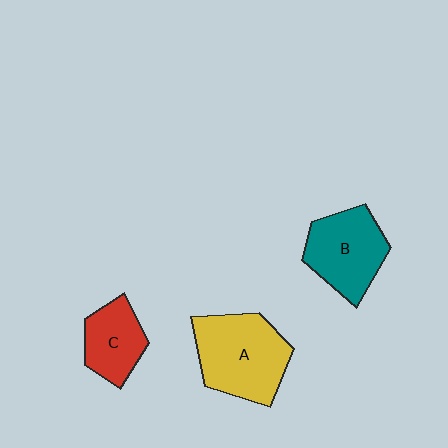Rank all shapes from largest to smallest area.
From largest to smallest: A (yellow), B (teal), C (red).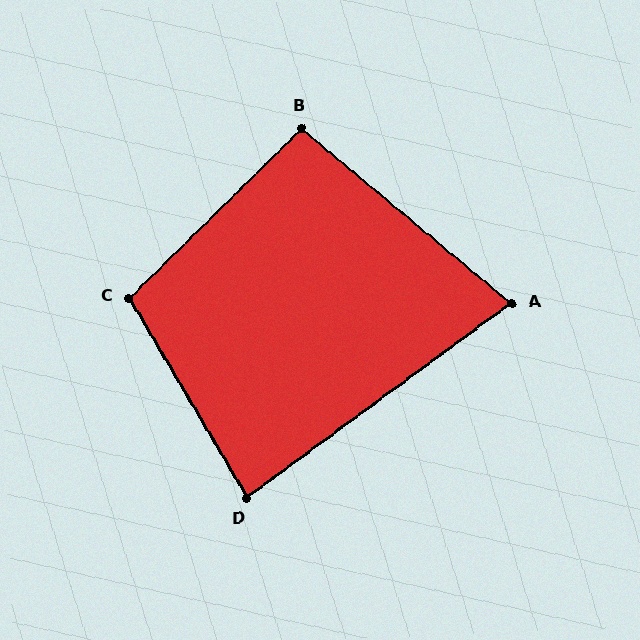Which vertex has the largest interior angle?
C, at approximately 104 degrees.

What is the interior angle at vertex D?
Approximately 84 degrees (acute).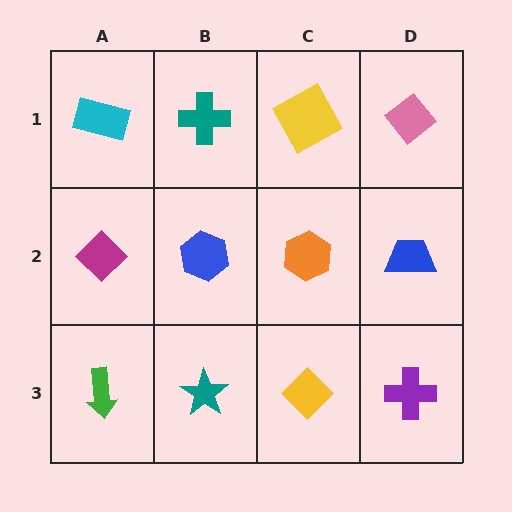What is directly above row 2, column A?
A cyan rectangle.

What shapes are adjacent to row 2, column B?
A teal cross (row 1, column B), a teal star (row 3, column B), a magenta diamond (row 2, column A), an orange hexagon (row 2, column C).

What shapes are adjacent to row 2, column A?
A cyan rectangle (row 1, column A), a green arrow (row 3, column A), a blue hexagon (row 2, column B).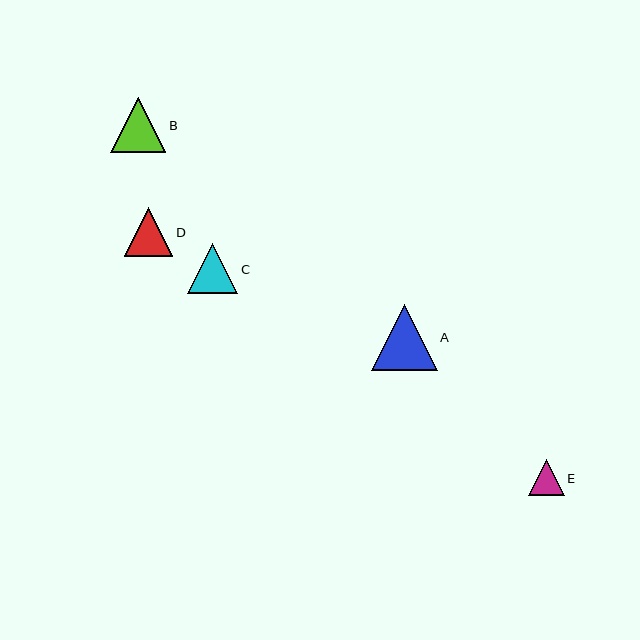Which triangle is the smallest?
Triangle E is the smallest with a size of approximately 36 pixels.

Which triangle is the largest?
Triangle A is the largest with a size of approximately 66 pixels.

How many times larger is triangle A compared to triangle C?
Triangle A is approximately 1.3 times the size of triangle C.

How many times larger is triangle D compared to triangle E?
Triangle D is approximately 1.3 times the size of triangle E.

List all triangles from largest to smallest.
From largest to smallest: A, B, C, D, E.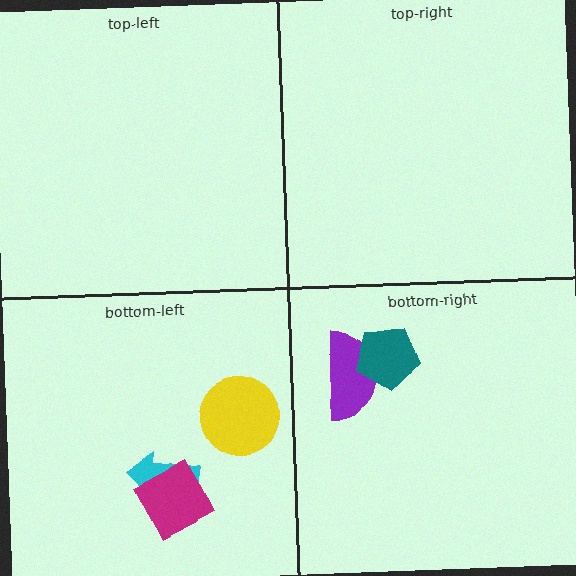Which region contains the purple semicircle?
The bottom-right region.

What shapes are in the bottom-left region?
The cyan arrow, the magenta square, the yellow circle.